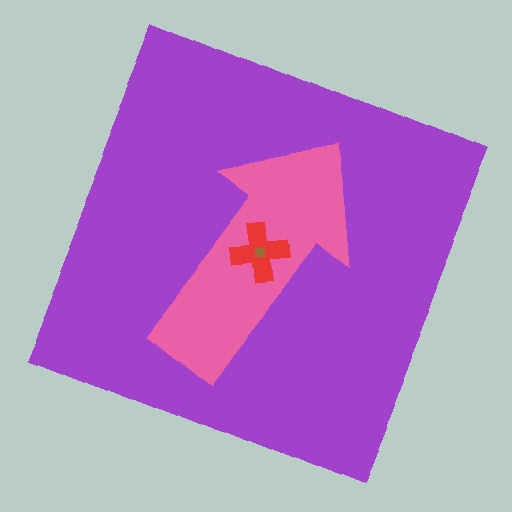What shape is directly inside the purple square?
The pink arrow.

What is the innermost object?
The brown square.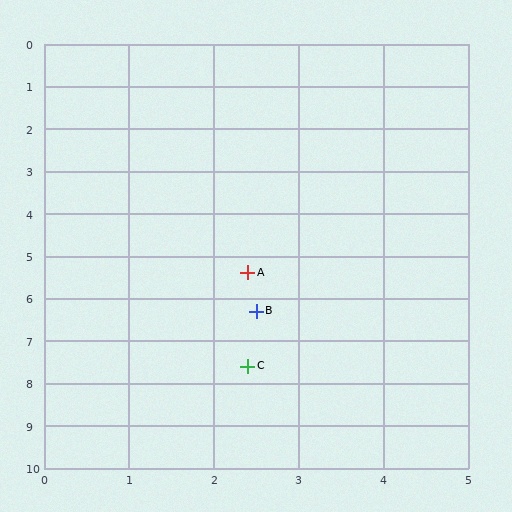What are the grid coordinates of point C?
Point C is at approximately (2.4, 7.6).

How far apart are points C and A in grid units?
Points C and A are about 2.2 grid units apart.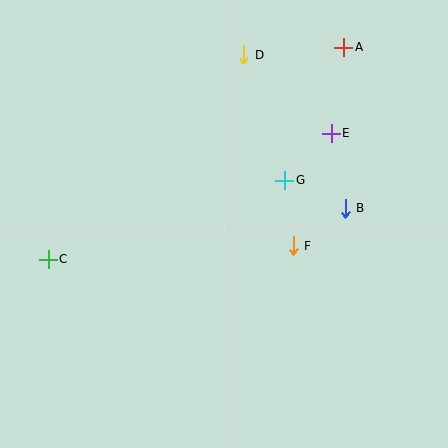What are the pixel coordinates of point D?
Point D is at (244, 55).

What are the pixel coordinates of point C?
Point C is at (48, 259).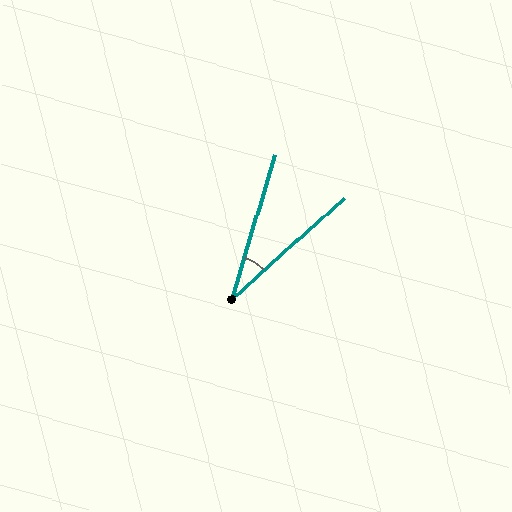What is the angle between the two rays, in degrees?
Approximately 31 degrees.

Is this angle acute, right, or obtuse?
It is acute.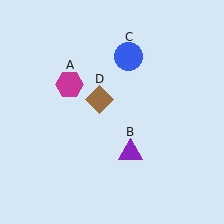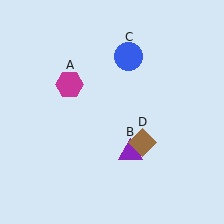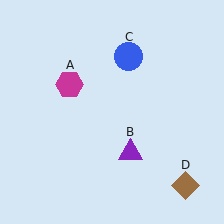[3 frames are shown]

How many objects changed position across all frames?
1 object changed position: brown diamond (object D).